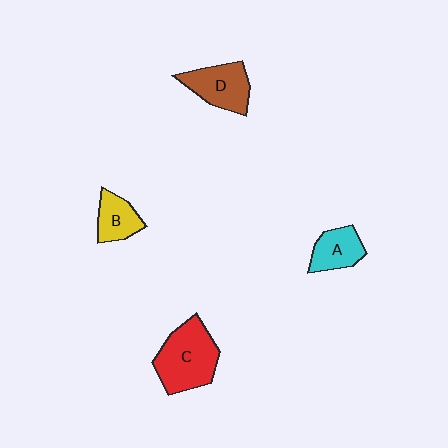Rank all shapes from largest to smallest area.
From largest to smallest: C (red), D (brown), A (cyan), B (yellow).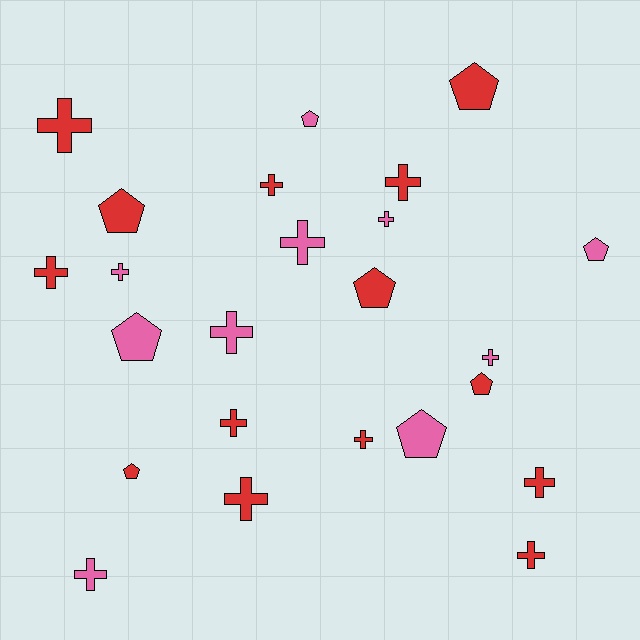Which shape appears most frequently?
Cross, with 15 objects.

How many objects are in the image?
There are 24 objects.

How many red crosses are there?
There are 9 red crosses.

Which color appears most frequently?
Red, with 14 objects.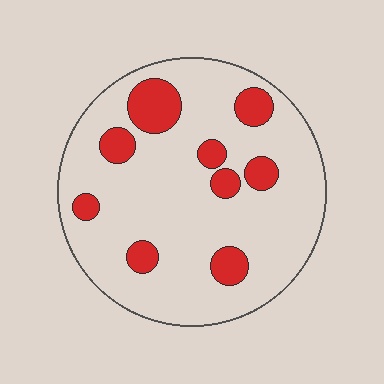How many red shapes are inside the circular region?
9.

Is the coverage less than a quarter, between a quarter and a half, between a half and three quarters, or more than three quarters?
Less than a quarter.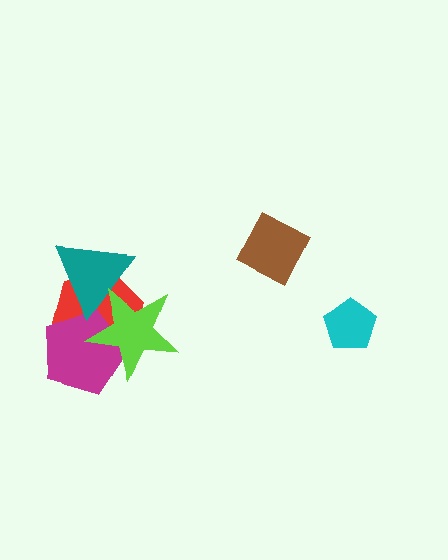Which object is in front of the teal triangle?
The lime star is in front of the teal triangle.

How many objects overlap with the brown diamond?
0 objects overlap with the brown diamond.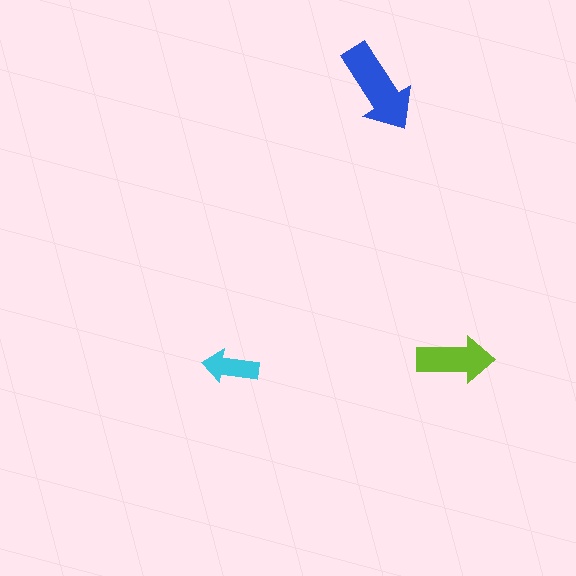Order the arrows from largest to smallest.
the blue one, the lime one, the cyan one.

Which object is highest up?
The blue arrow is topmost.